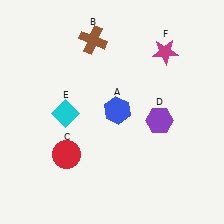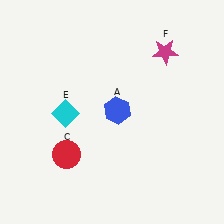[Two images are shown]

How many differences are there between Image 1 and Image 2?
There are 2 differences between the two images.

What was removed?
The brown cross (B), the purple hexagon (D) were removed in Image 2.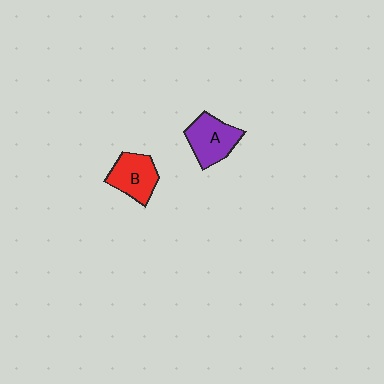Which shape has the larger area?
Shape A (purple).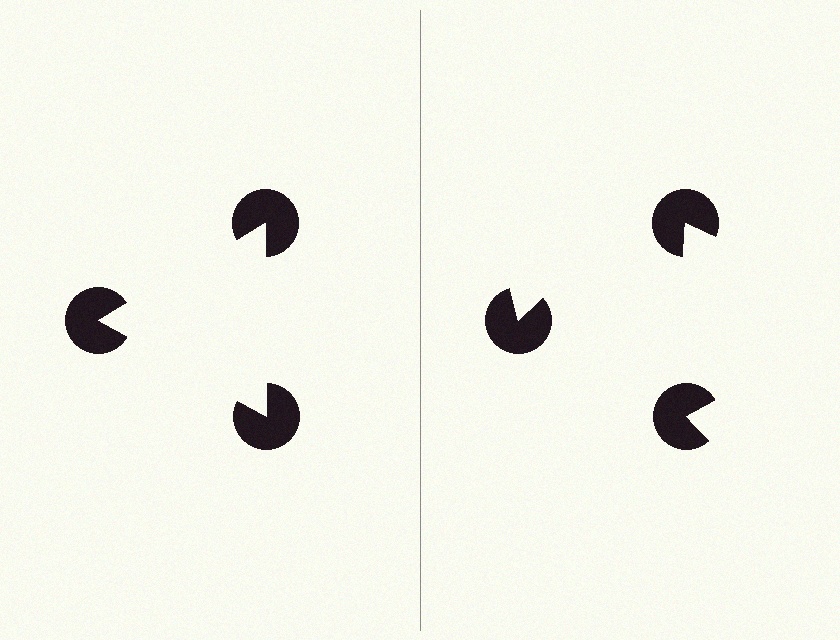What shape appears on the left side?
An illusory triangle.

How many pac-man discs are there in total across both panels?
6 — 3 on each side.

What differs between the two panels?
The pac-man discs are positioned identically on both sides; only the wedge orientations differ. On the left they align to a triangle; on the right they are misaligned.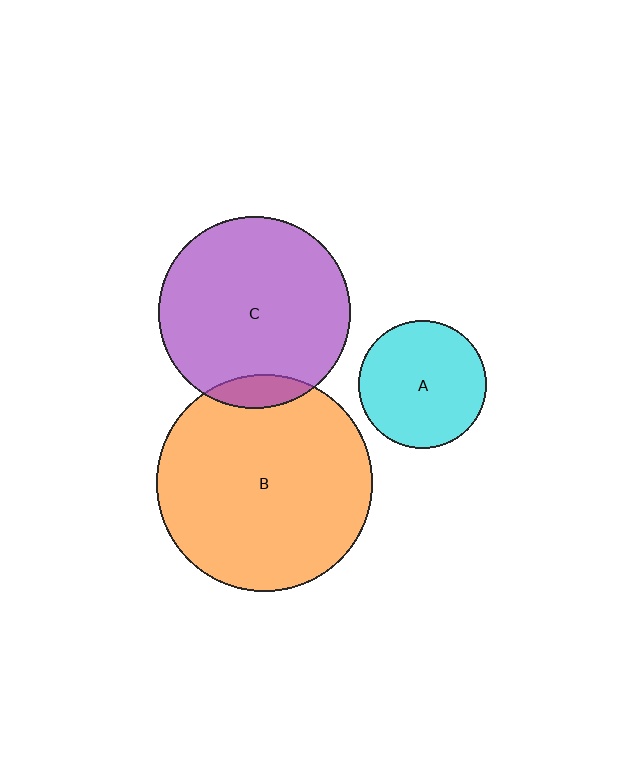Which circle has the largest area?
Circle B (orange).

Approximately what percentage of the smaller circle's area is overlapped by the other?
Approximately 10%.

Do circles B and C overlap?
Yes.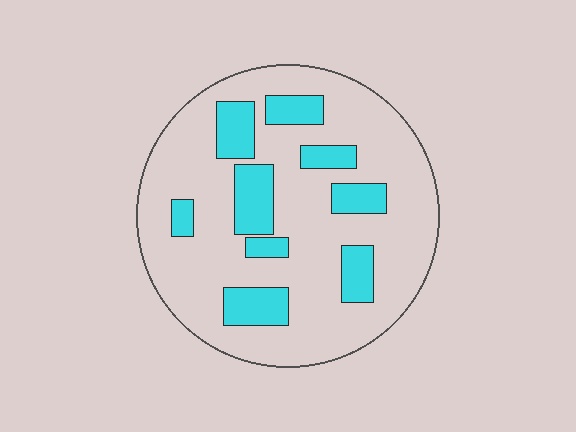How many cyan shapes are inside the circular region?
9.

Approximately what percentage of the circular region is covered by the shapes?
Approximately 20%.